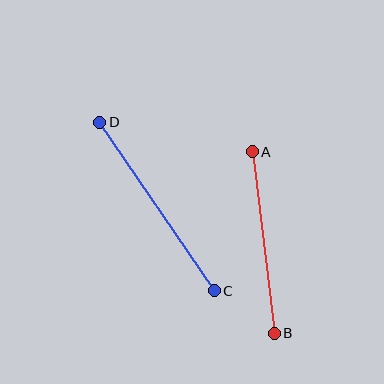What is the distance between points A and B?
The distance is approximately 183 pixels.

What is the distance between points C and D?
The distance is approximately 204 pixels.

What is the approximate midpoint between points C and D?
The midpoint is at approximately (157, 207) pixels.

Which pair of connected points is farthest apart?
Points C and D are farthest apart.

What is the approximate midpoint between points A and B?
The midpoint is at approximately (263, 243) pixels.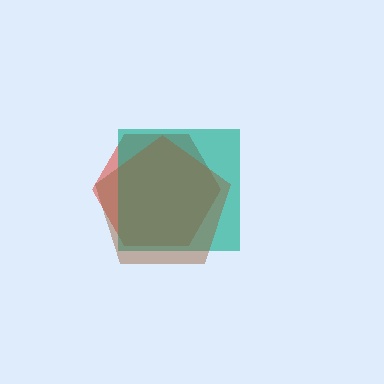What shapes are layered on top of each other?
The layered shapes are: a red hexagon, a teal square, a brown pentagon.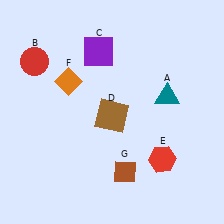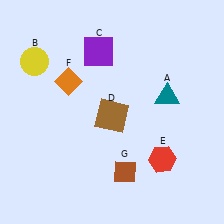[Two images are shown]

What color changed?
The circle (B) changed from red in Image 1 to yellow in Image 2.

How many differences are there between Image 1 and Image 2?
There is 1 difference between the two images.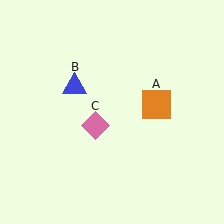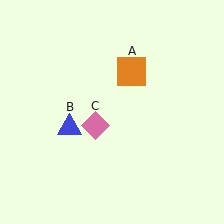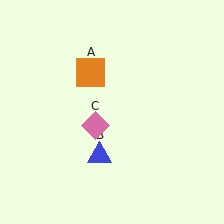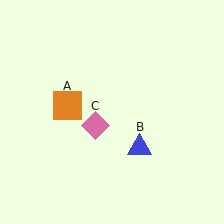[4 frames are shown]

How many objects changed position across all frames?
2 objects changed position: orange square (object A), blue triangle (object B).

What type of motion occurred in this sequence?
The orange square (object A), blue triangle (object B) rotated counterclockwise around the center of the scene.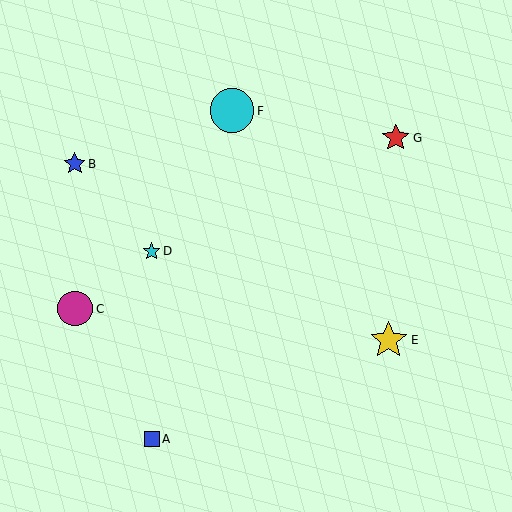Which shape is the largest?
The cyan circle (labeled F) is the largest.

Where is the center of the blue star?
The center of the blue star is at (75, 164).